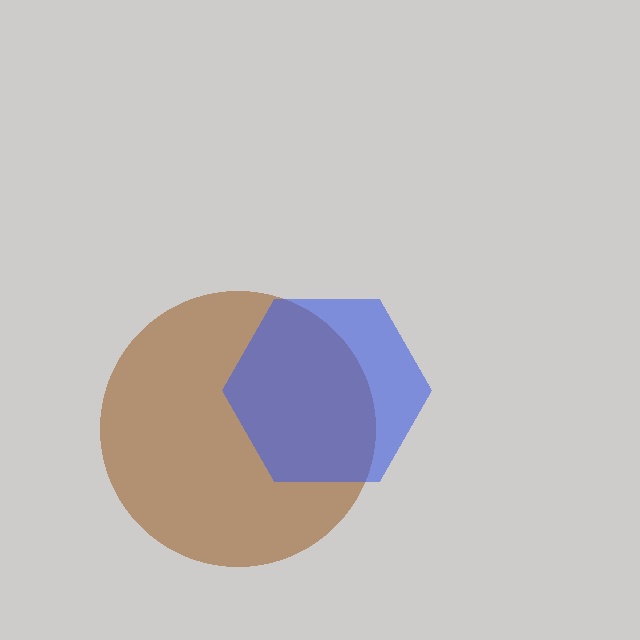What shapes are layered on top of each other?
The layered shapes are: a brown circle, a blue hexagon.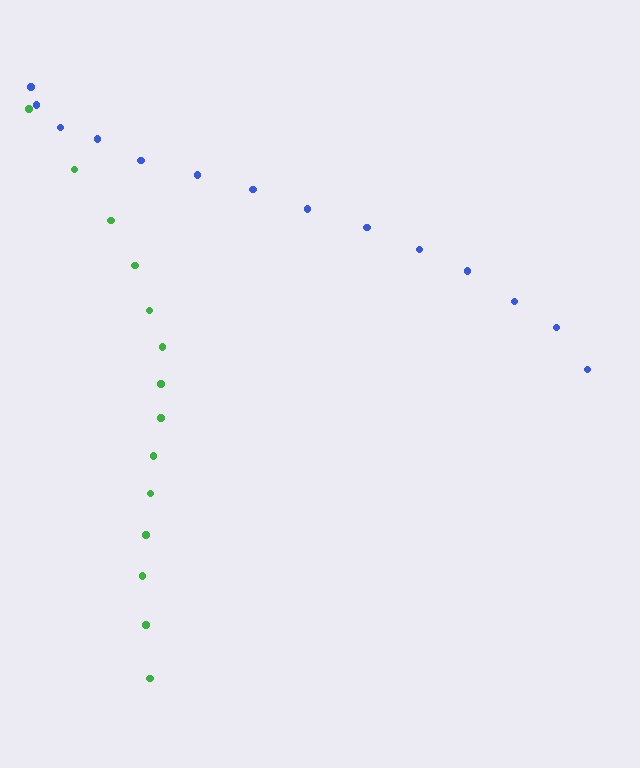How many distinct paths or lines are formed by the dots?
There are 2 distinct paths.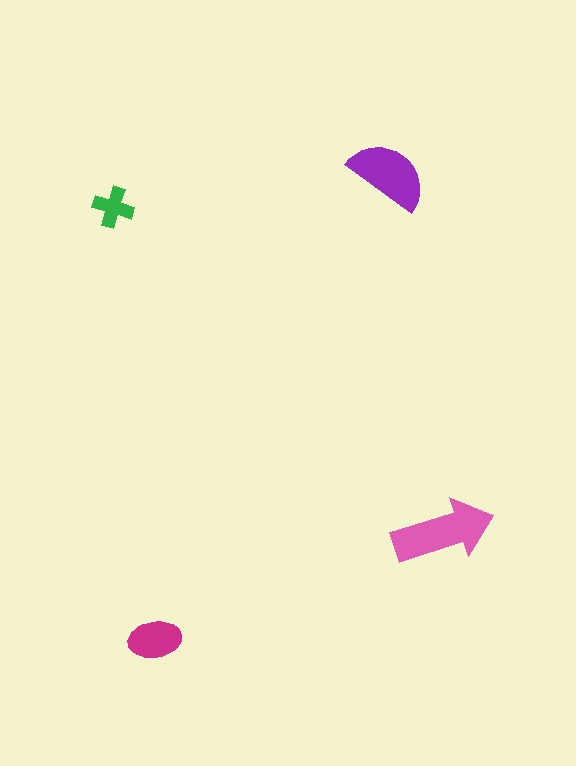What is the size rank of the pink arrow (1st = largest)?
1st.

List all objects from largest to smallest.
The pink arrow, the purple semicircle, the magenta ellipse, the green cross.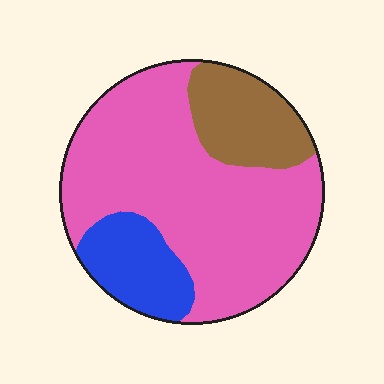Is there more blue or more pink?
Pink.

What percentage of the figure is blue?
Blue takes up about one sixth (1/6) of the figure.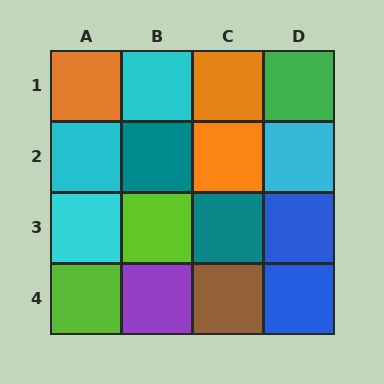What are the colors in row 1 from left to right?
Orange, cyan, orange, green.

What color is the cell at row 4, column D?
Blue.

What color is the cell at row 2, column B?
Teal.